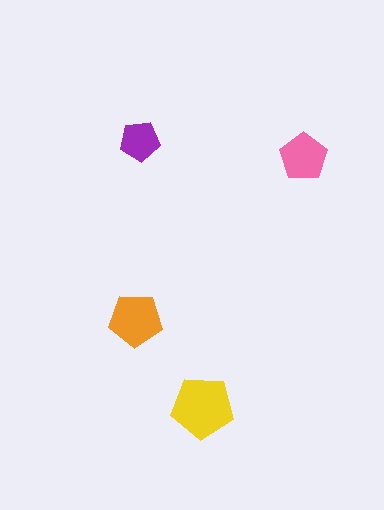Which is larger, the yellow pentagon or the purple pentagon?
The yellow one.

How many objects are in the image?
There are 4 objects in the image.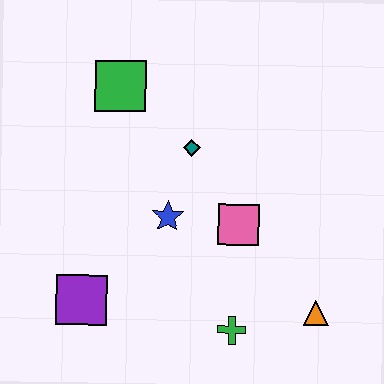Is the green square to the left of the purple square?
No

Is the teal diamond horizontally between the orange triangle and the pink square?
No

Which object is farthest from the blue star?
The orange triangle is farthest from the blue star.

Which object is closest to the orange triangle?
The green cross is closest to the orange triangle.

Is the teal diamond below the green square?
Yes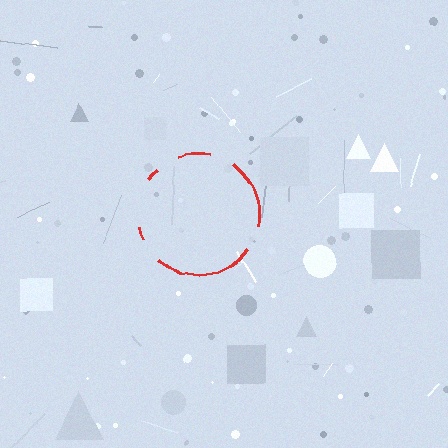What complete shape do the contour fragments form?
The contour fragments form a circle.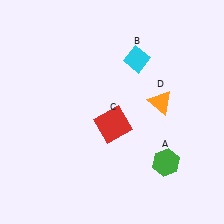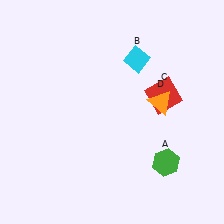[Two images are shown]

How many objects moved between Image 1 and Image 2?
1 object moved between the two images.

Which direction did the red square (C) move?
The red square (C) moved right.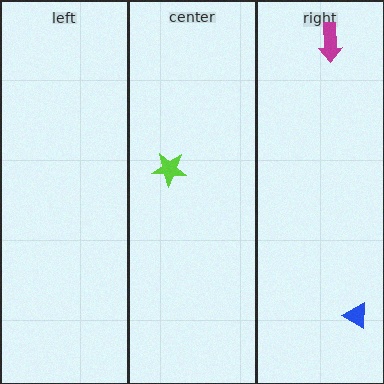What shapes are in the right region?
The blue triangle, the magenta arrow.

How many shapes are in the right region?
2.